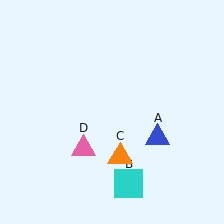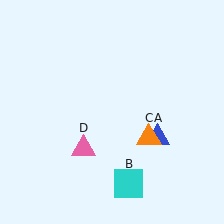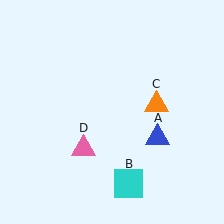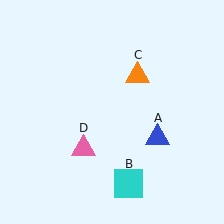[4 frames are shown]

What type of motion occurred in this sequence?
The orange triangle (object C) rotated counterclockwise around the center of the scene.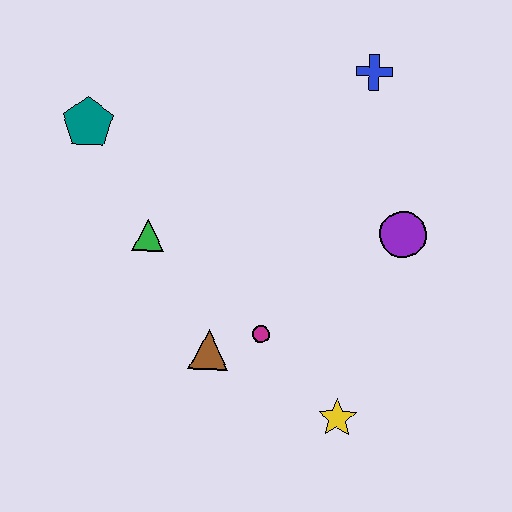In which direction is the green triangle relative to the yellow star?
The green triangle is to the left of the yellow star.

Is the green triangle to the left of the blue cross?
Yes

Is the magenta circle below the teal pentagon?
Yes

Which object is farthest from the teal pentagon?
The yellow star is farthest from the teal pentagon.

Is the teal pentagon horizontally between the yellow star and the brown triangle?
No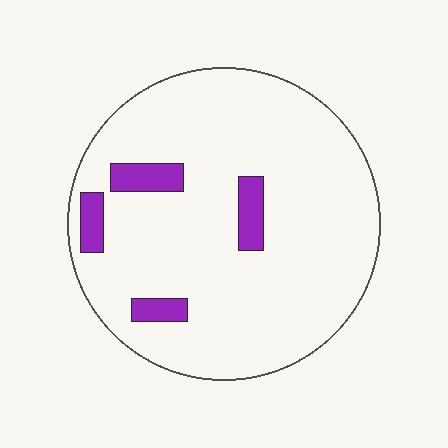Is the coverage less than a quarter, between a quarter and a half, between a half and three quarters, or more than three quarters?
Less than a quarter.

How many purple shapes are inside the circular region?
4.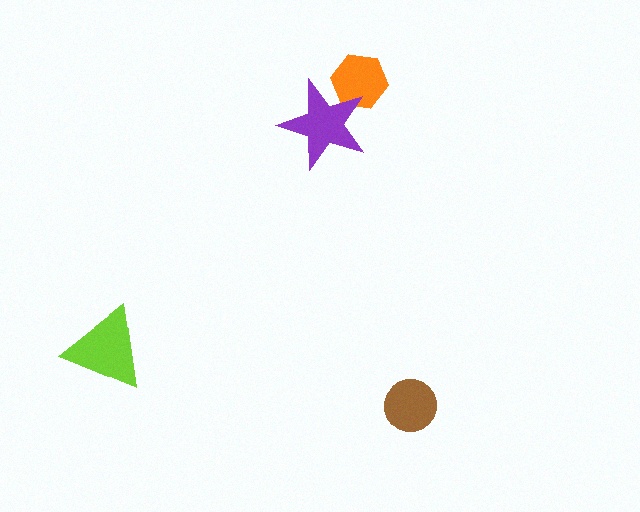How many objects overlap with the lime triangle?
0 objects overlap with the lime triangle.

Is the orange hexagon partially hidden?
Yes, it is partially covered by another shape.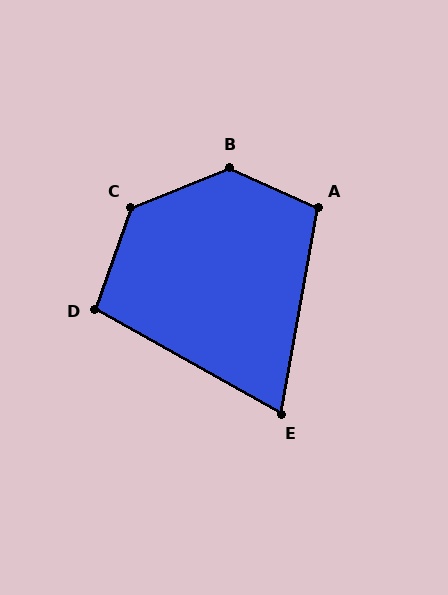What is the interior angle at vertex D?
Approximately 100 degrees (obtuse).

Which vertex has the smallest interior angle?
E, at approximately 71 degrees.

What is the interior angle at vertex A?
Approximately 104 degrees (obtuse).